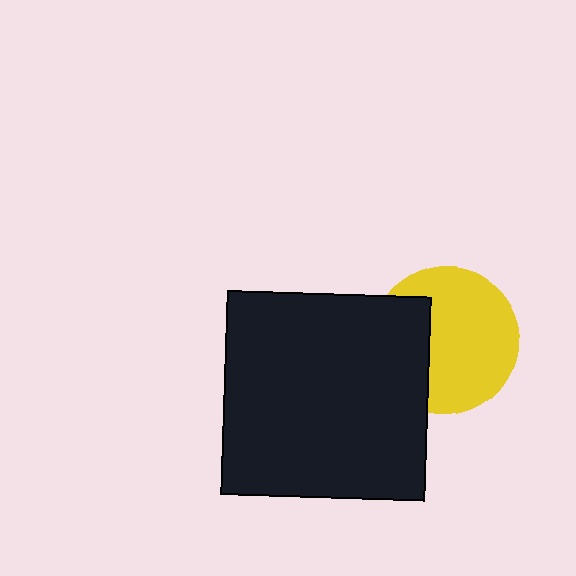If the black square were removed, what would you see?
You would see the complete yellow circle.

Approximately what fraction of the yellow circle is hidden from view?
Roughly 32% of the yellow circle is hidden behind the black square.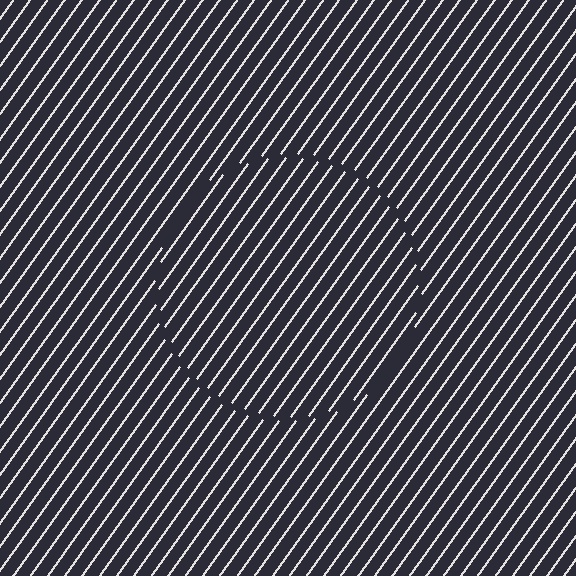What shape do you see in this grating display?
An illusory circle. The interior of the shape contains the same grating, shifted by half a period — the contour is defined by the phase discontinuity where line-ends from the inner and outer gratings abut.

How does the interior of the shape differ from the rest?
The interior of the shape contains the same grating, shifted by half a period — the contour is defined by the phase discontinuity where line-ends from the inner and outer gratings abut.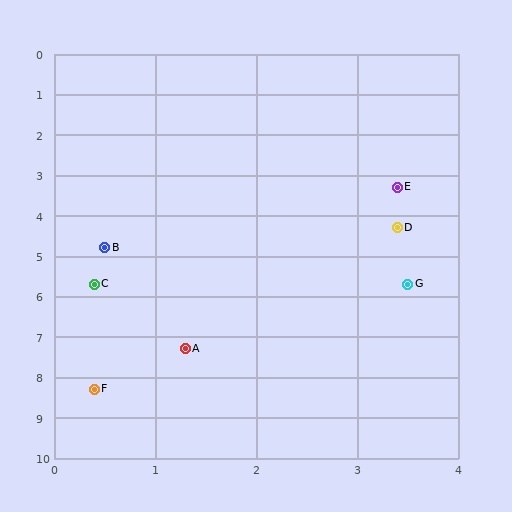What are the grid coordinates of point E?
Point E is at approximately (3.4, 3.3).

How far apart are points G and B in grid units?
Points G and B are about 3.1 grid units apart.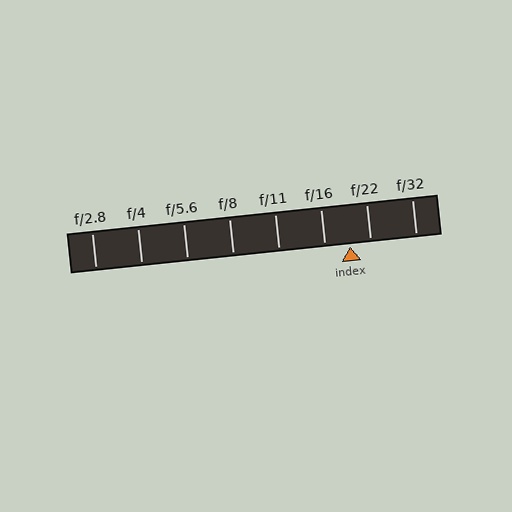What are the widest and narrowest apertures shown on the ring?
The widest aperture shown is f/2.8 and the narrowest is f/32.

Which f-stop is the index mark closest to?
The index mark is closest to f/22.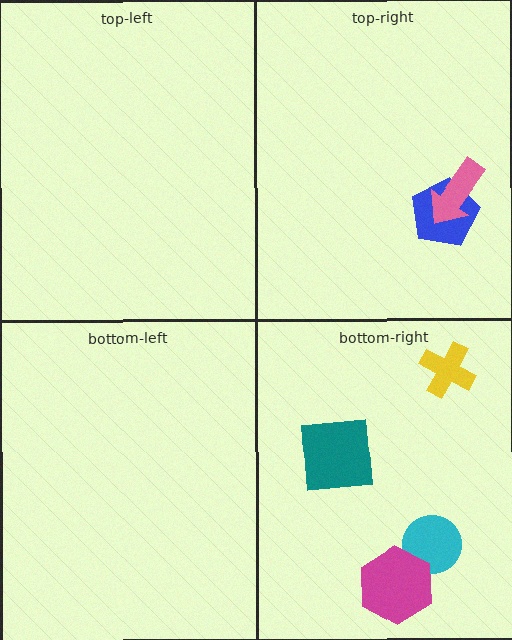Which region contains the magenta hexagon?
The bottom-right region.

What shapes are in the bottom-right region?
The cyan circle, the magenta hexagon, the teal square, the yellow cross.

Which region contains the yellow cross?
The bottom-right region.